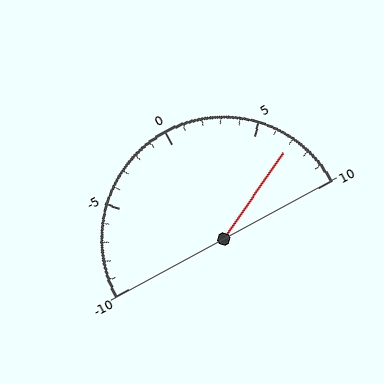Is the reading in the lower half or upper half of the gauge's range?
The reading is in the upper half of the range (-10 to 10).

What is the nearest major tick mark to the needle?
The nearest major tick mark is 5.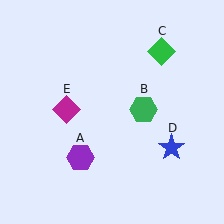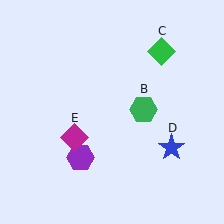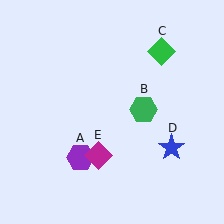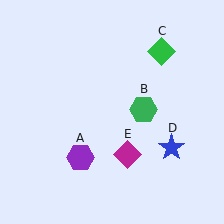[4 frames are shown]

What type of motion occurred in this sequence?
The magenta diamond (object E) rotated counterclockwise around the center of the scene.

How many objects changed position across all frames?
1 object changed position: magenta diamond (object E).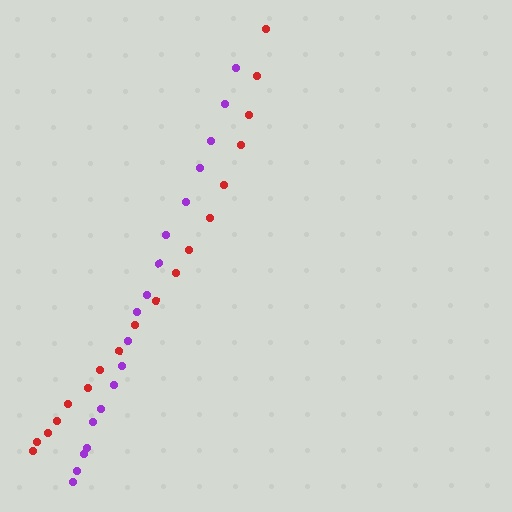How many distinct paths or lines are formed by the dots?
There are 2 distinct paths.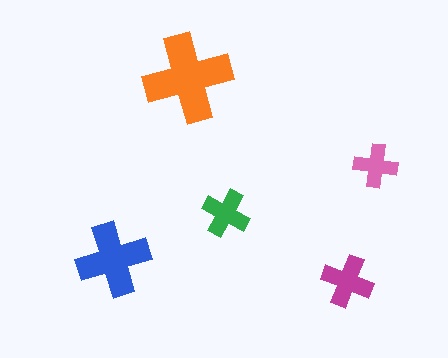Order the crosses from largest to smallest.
the orange one, the blue one, the magenta one, the green one, the pink one.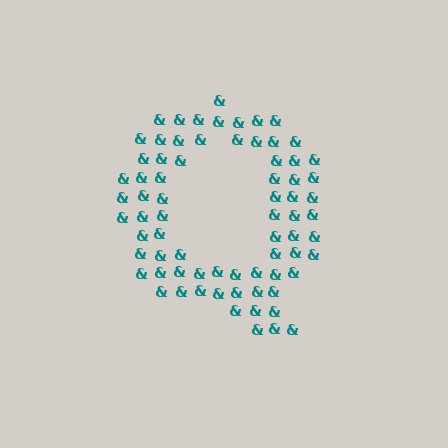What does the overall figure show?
The overall figure shows the letter Q.